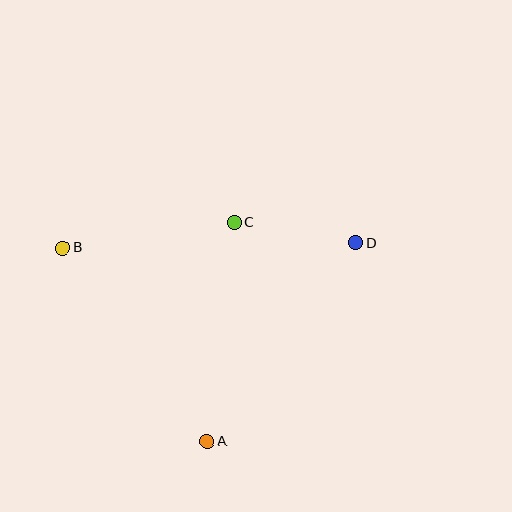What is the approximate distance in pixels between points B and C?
The distance between B and C is approximately 173 pixels.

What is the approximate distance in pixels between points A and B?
The distance between A and B is approximately 242 pixels.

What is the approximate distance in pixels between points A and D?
The distance between A and D is approximately 248 pixels.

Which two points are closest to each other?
Points C and D are closest to each other.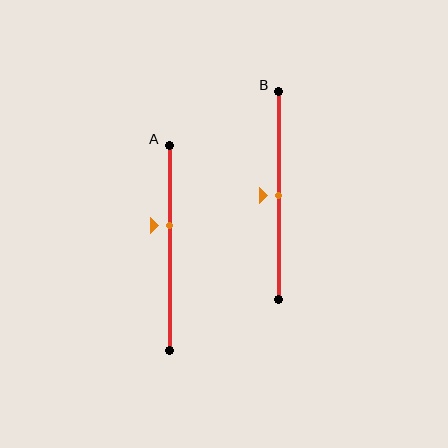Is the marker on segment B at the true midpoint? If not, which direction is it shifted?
Yes, the marker on segment B is at the true midpoint.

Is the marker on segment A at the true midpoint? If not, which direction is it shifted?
No, the marker on segment A is shifted upward by about 11% of the segment length.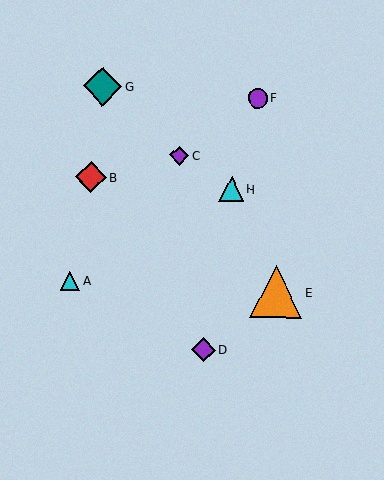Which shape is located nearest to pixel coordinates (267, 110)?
The purple circle (labeled F) at (257, 98) is nearest to that location.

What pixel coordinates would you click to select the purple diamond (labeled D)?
Click at (204, 350) to select the purple diamond D.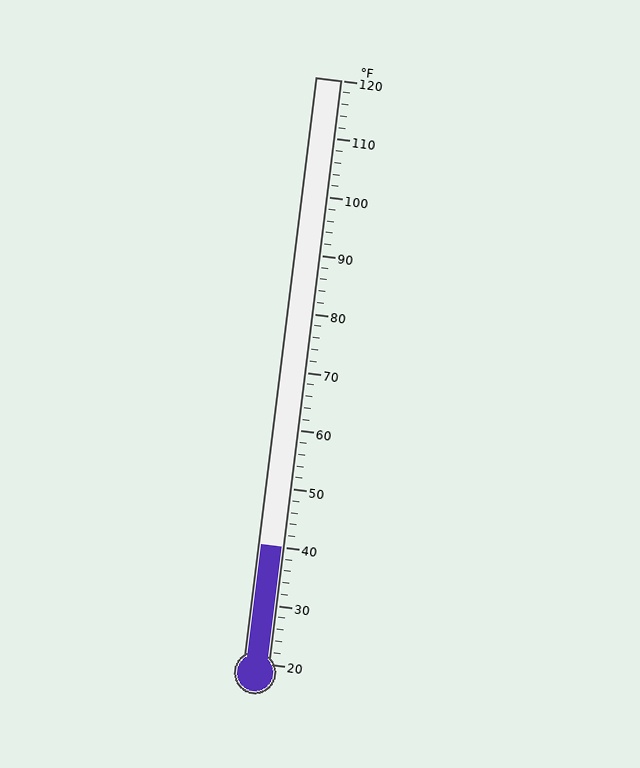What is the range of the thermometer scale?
The thermometer scale ranges from 20°F to 120°F.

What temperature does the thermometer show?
The thermometer shows approximately 40°F.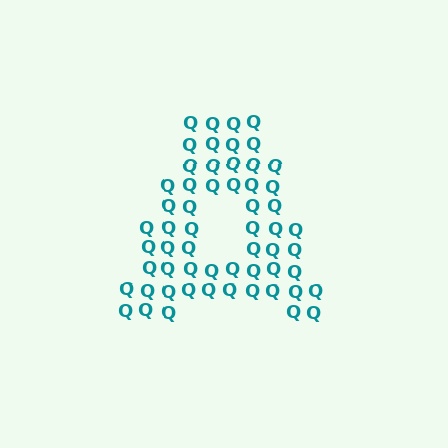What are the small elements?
The small elements are letter Q's.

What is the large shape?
The large shape is the letter A.